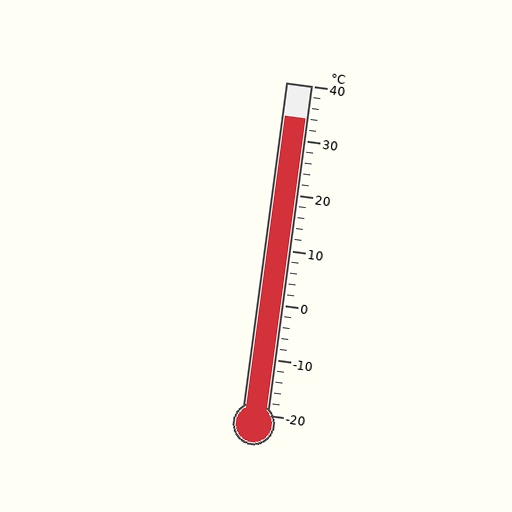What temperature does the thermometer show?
The thermometer shows approximately 34°C.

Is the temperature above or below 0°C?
The temperature is above 0°C.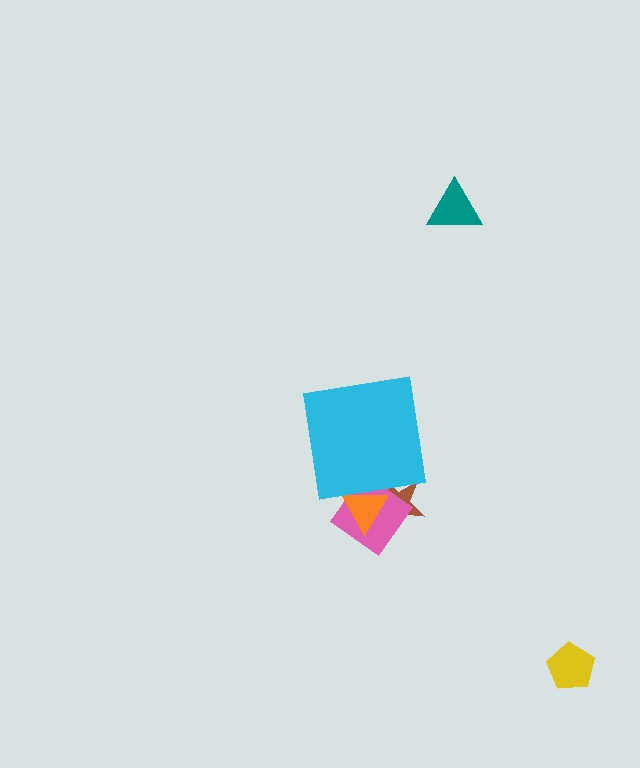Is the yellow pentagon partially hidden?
No, the yellow pentagon is fully visible.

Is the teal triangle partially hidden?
No, the teal triangle is fully visible.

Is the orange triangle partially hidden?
Yes, the orange triangle is partially hidden behind the cyan square.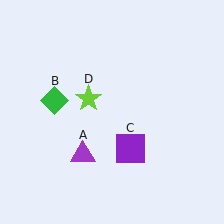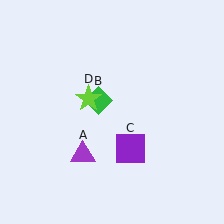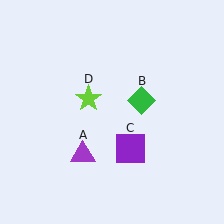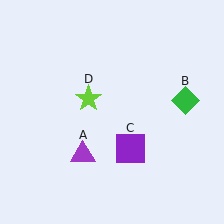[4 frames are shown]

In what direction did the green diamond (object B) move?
The green diamond (object B) moved right.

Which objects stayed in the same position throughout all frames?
Purple triangle (object A) and purple square (object C) and lime star (object D) remained stationary.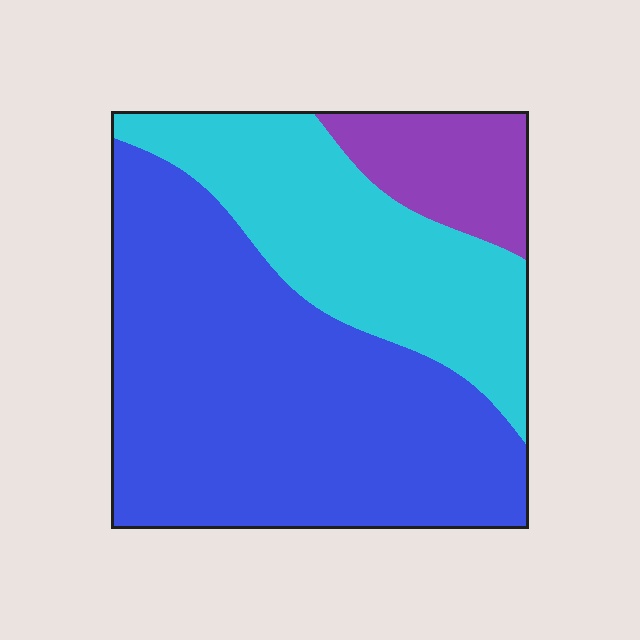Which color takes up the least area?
Purple, at roughly 10%.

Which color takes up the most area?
Blue, at roughly 60%.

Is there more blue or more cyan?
Blue.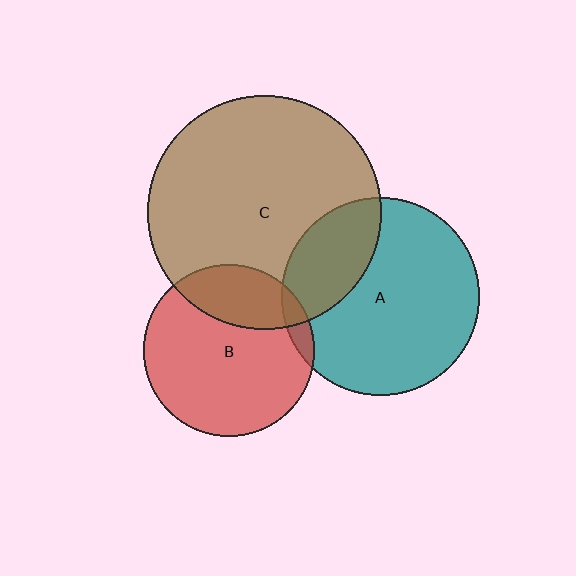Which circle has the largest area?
Circle C (brown).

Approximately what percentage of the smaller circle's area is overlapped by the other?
Approximately 25%.